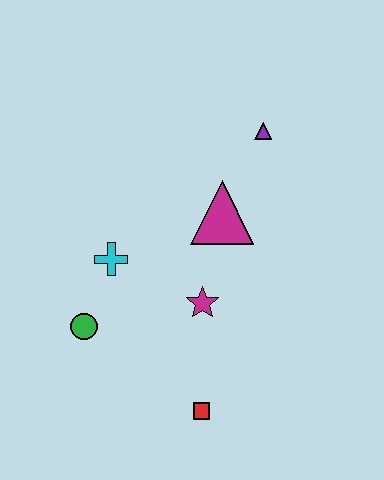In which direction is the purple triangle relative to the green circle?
The purple triangle is above the green circle.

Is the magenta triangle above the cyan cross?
Yes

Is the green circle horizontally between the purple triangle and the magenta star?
No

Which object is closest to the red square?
The magenta star is closest to the red square.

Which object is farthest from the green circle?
The purple triangle is farthest from the green circle.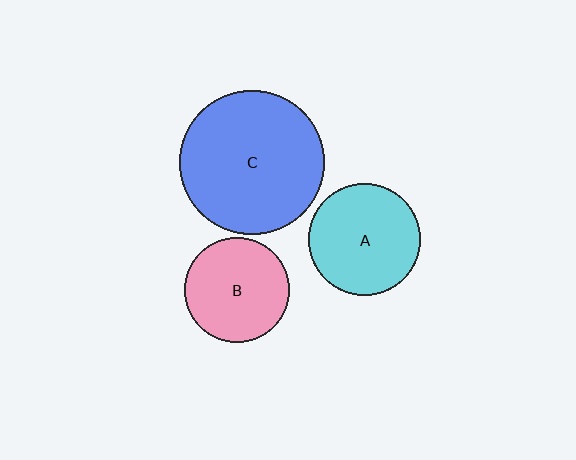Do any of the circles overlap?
No, none of the circles overlap.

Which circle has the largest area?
Circle C (blue).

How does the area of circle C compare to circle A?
Approximately 1.7 times.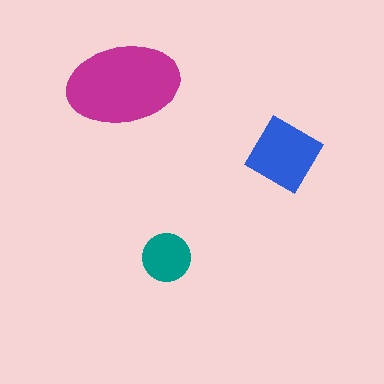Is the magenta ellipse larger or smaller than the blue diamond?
Larger.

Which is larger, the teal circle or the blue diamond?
The blue diamond.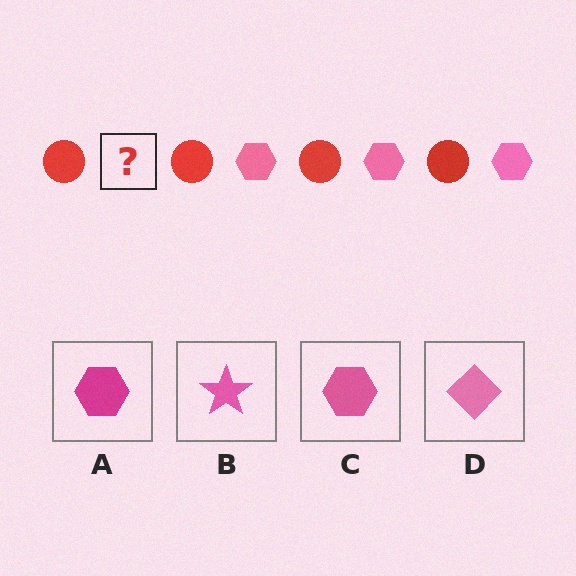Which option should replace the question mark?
Option C.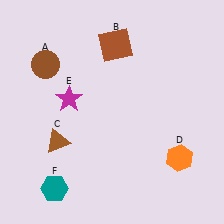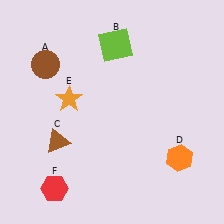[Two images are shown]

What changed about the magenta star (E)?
In Image 1, E is magenta. In Image 2, it changed to orange.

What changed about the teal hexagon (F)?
In Image 1, F is teal. In Image 2, it changed to red.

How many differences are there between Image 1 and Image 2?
There are 3 differences between the two images.